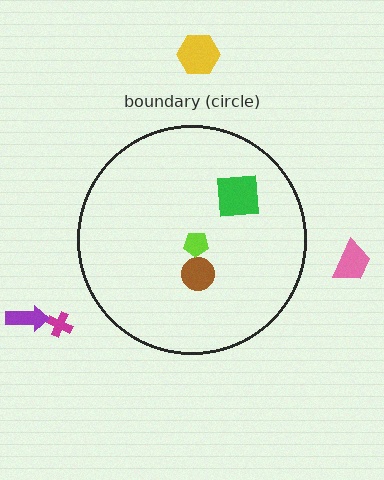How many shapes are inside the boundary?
3 inside, 4 outside.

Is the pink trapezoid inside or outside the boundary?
Outside.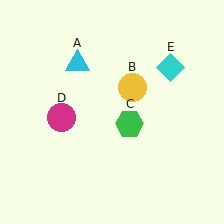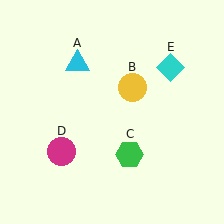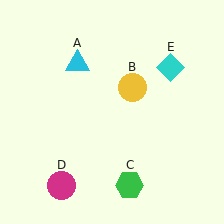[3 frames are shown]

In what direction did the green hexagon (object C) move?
The green hexagon (object C) moved down.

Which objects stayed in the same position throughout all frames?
Cyan triangle (object A) and yellow circle (object B) and cyan diamond (object E) remained stationary.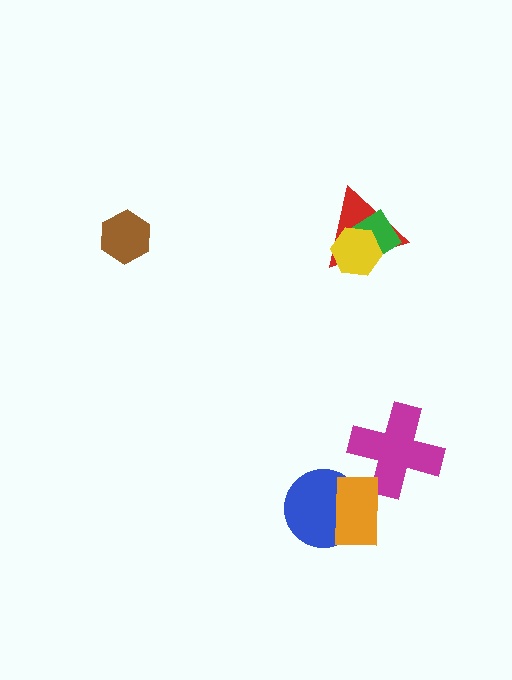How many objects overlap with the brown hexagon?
0 objects overlap with the brown hexagon.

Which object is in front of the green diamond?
The yellow hexagon is in front of the green diamond.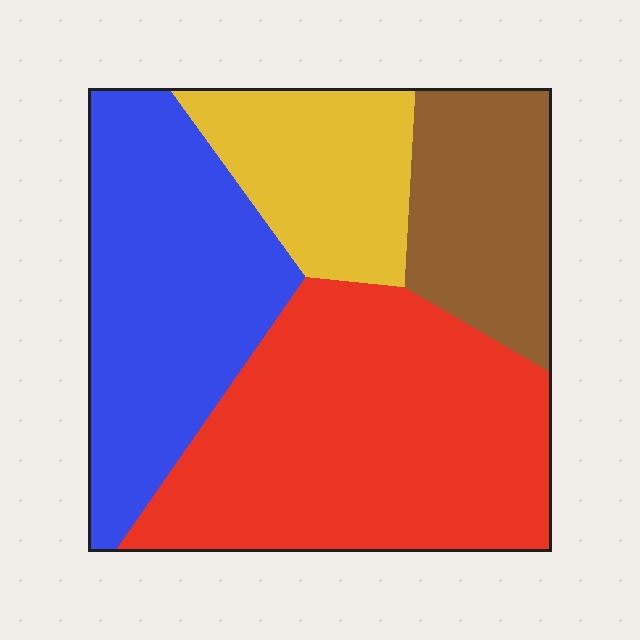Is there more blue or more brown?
Blue.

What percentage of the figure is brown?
Brown takes up about one sixth (1/6) of the figure.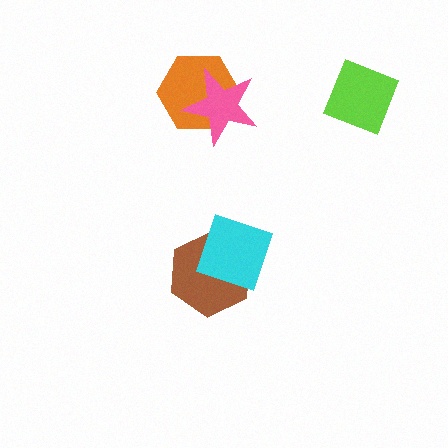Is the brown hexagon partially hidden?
Yes, it is partially covered by another shape.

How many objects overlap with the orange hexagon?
1 object overlaps with the orange hexagon.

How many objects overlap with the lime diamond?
0 objects overlap with the lime diamond.